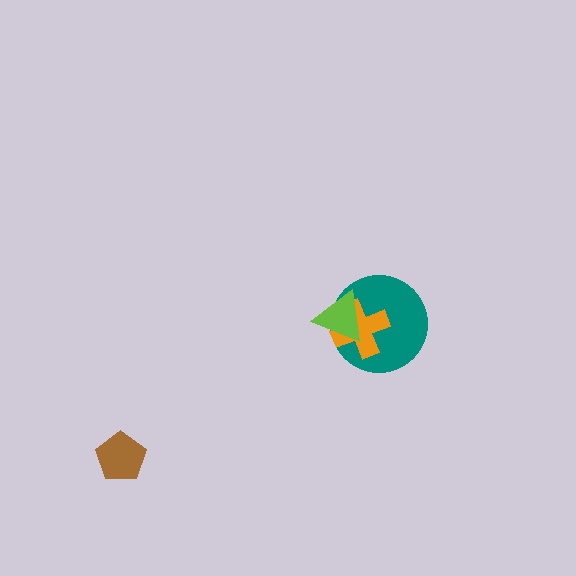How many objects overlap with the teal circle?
2 objects overlap with the teal circle.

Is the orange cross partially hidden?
Yes, it is partially covered by another shape.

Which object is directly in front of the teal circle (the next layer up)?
The orange cross is directly in front of the teal circle.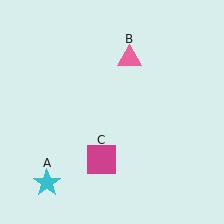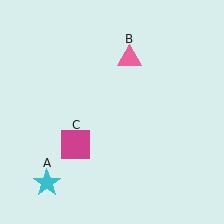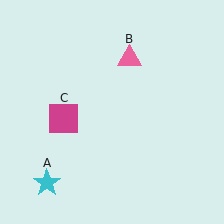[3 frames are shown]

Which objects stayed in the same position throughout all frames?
Cyan star (object A) and pink triangle (object B) remained stationary.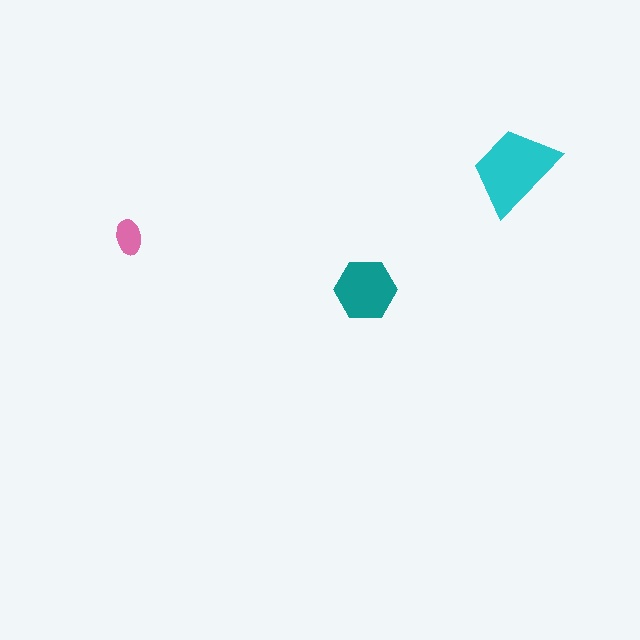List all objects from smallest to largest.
The pink ellipse, the teal hexagon, the cyan trapezoid.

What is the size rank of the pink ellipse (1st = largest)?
3rd.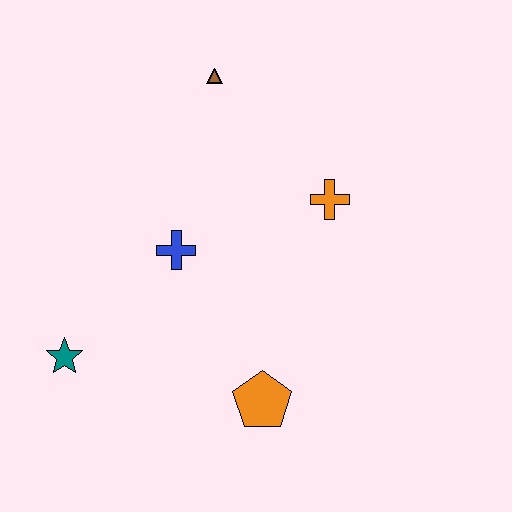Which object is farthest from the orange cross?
The teal star is farthest from the orange cross.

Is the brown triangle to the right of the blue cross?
Yes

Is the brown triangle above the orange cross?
Yes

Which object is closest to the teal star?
The blue cross is closest to the teal star.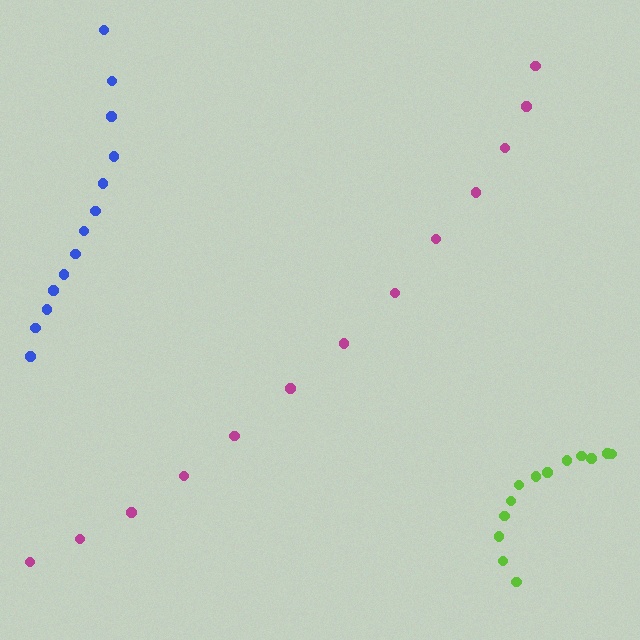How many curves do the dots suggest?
There are 3 distinct paths.